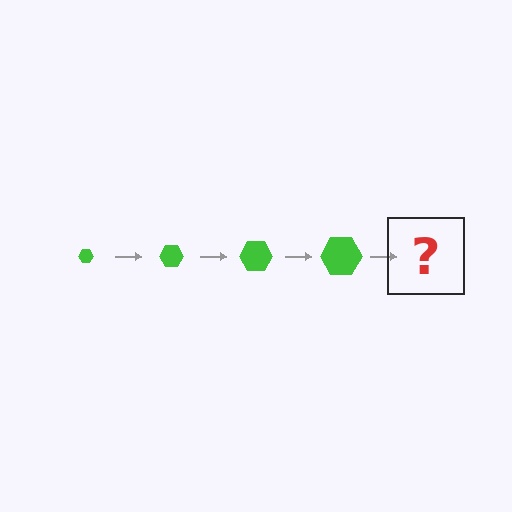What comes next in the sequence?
The next element should be a green hexagon, larger than the previous one.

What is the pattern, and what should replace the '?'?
The pattern is that the hexagon gets progressively larger each step. The '?' should be a green hexagon, larger than the previous one.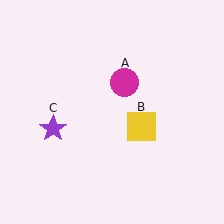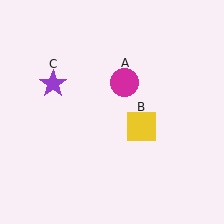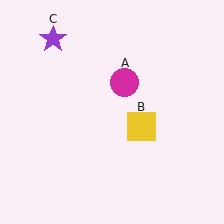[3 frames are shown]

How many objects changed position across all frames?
1 object changed position: purple star (object C).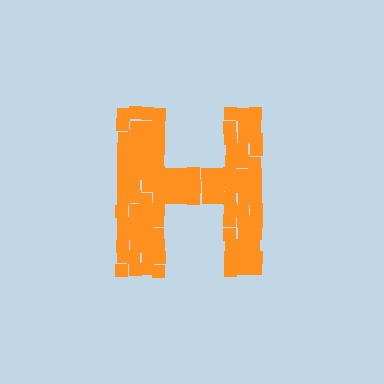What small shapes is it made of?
It is made of small squares.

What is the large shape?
The large shape is the letter H.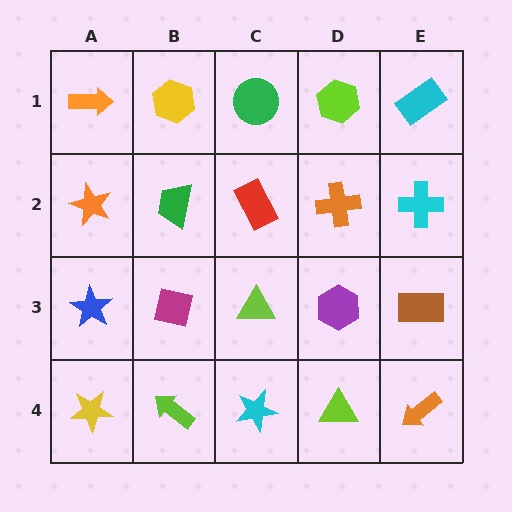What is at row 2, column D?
An orange cross.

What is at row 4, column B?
A lime arrow.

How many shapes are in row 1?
5 shapes.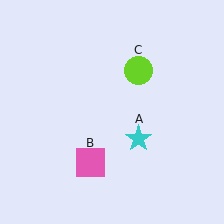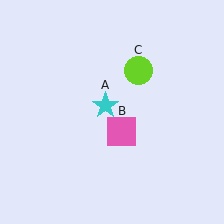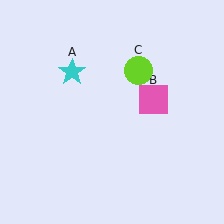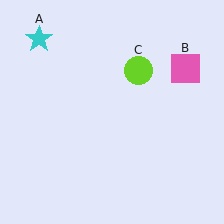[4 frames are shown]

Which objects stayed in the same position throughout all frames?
Lime circle (object C) remained stationary.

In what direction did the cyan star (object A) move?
The cyan star (object A) moved up and to the left.